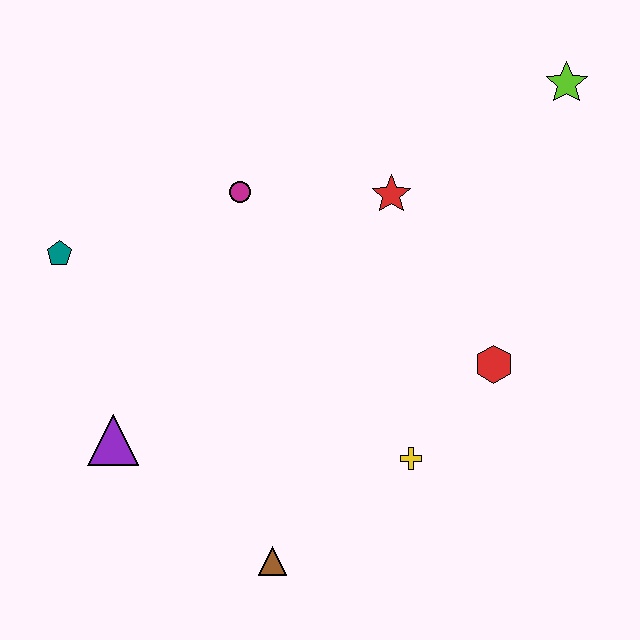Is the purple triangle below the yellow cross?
No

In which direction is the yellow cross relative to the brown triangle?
The yellow cross is to the right of the brown triangle.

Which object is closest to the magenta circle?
The red star is closest to the magenta circle.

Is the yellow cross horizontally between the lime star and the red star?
Yes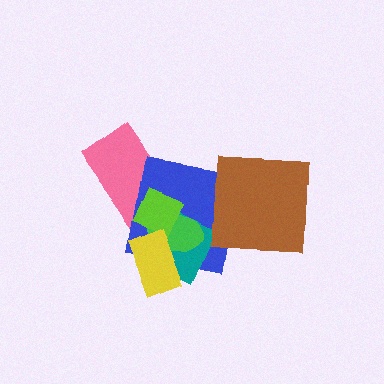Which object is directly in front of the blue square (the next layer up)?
The teal diamond is directly in front of the blue square.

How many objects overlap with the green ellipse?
4 objects overlap with the green ellipse.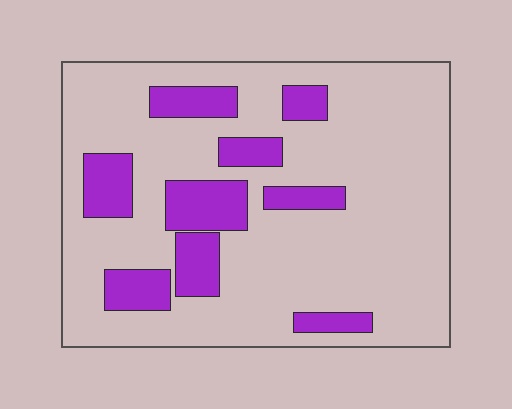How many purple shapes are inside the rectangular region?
9.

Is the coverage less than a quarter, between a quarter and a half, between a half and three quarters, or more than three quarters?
Less than a quarter.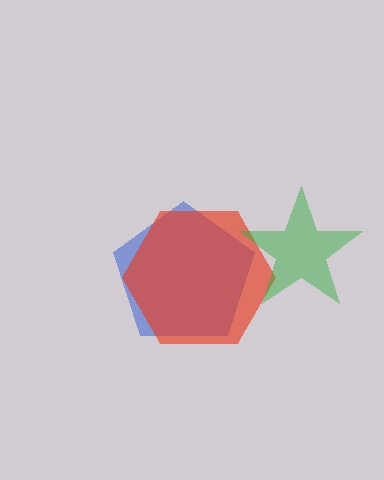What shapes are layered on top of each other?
The layered shapes are: a blue pentagon, a red hexagon, a green star.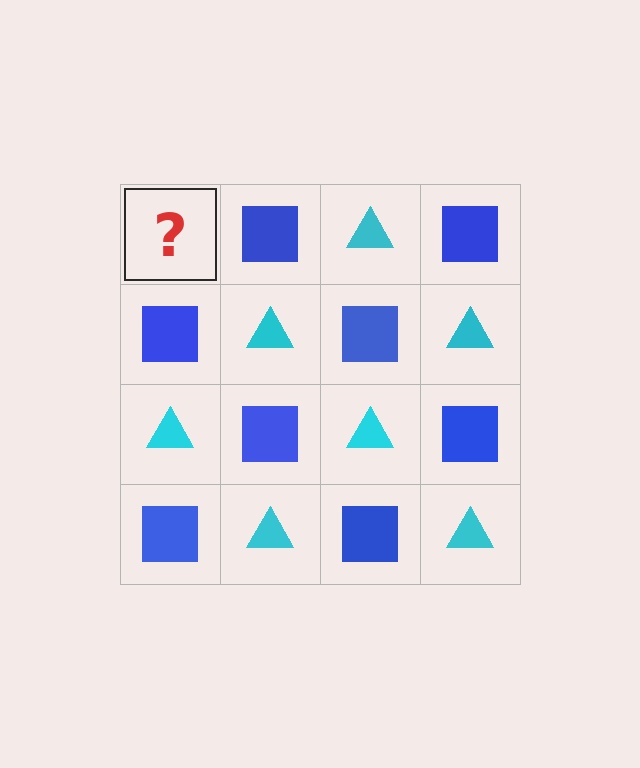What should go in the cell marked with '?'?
The missing cell should contain a cyan triangle.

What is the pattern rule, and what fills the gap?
The rule is that it alternates cyan triangle and blue square in a checkerboard pattern. The gap should be filled with a cyan triangle.